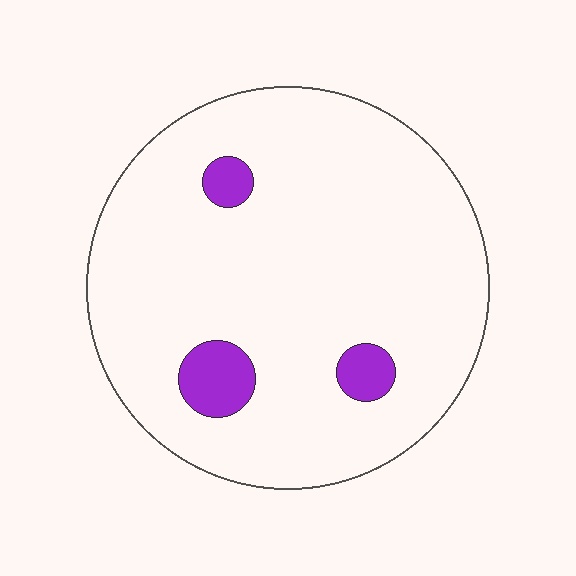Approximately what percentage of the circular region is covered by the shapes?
Approximately 10%.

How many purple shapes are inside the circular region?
3.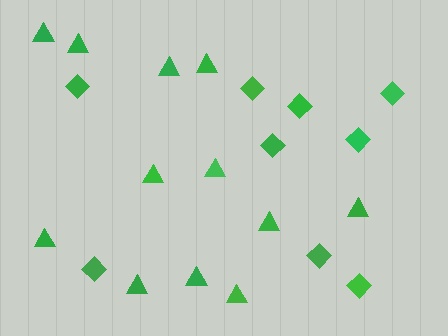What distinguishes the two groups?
There are 2 groups: one group of diamonds (9) and one group of triangles (12).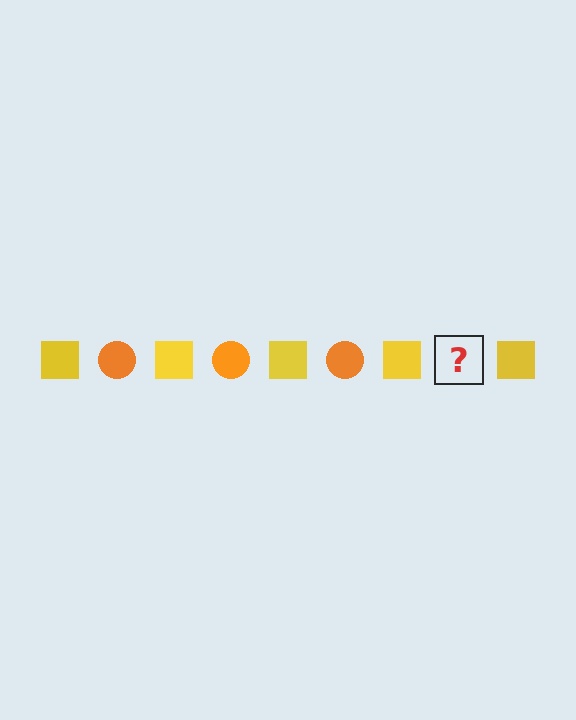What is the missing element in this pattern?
The missing element is an orange circle.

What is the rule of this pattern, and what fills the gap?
The rule is that the pattern alternates between yellow square and orange circle. The gap should be filled with an orange circle.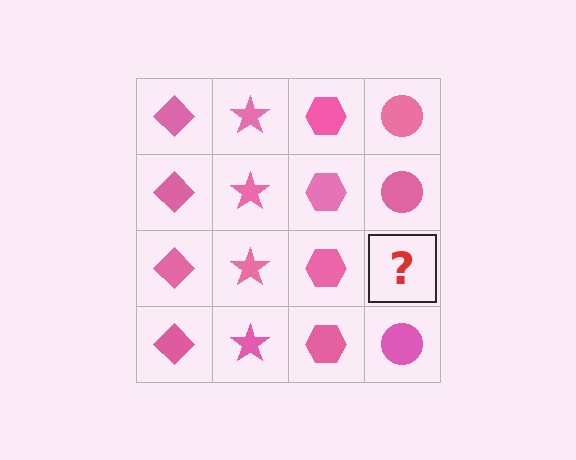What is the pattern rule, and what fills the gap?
The rule is that each column has a consistent shape. The gap should be filled with a pink circle.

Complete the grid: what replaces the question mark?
The question mark should be replaced with a pink circle.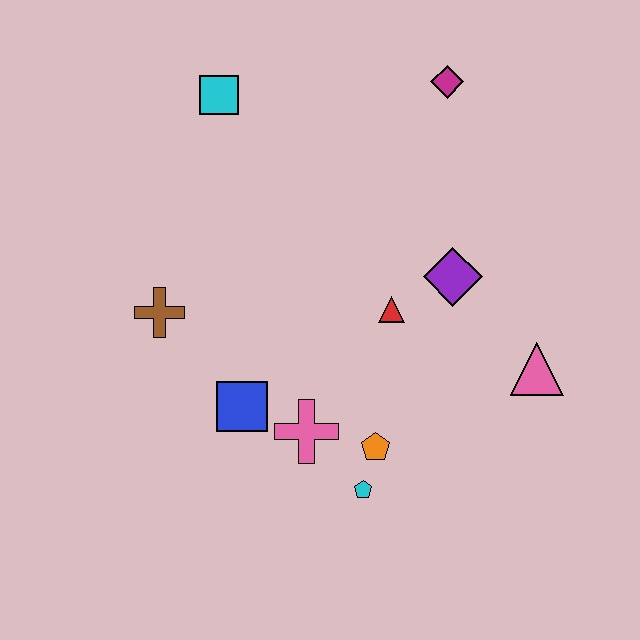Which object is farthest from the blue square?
The magenta diamond is farthest from the blue square.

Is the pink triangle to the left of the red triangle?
No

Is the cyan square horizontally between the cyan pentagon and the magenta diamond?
No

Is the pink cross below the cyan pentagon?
No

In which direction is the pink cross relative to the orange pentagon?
The pink cross is to the left of the orange pentagon.